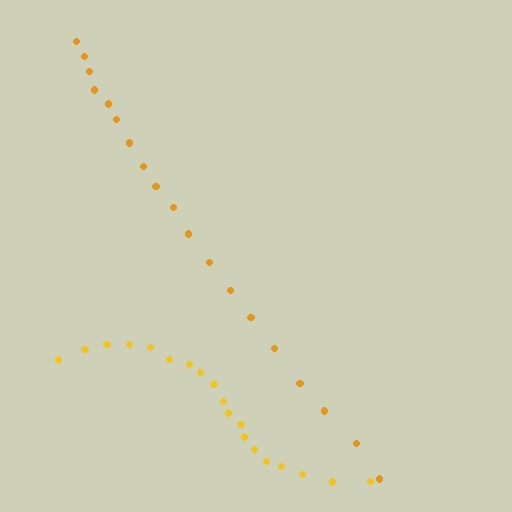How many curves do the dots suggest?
There are 2 distinct paths.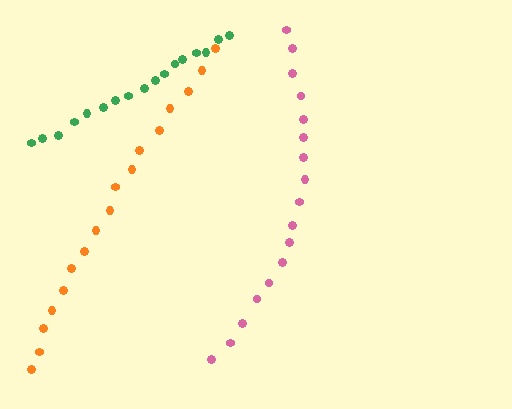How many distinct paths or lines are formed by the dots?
There are 3 distinct paths.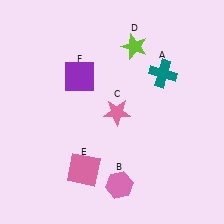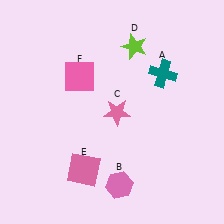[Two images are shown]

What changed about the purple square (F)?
In Image 1, F is purple. In Image 2, it changed to pink.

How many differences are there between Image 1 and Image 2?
There is 1 difference between the two images.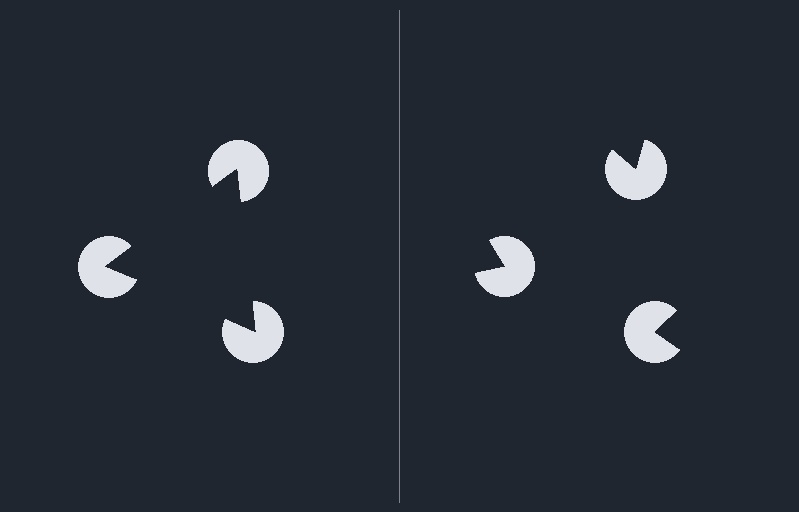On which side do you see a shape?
An illusory triangle appears on the left side. On the right side the wedge cuts are rotated, so no coherent shape forms.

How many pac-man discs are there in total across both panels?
6 — 3 on each side.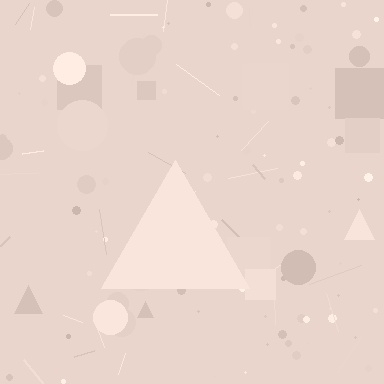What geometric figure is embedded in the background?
A triangle is embedded in the background.